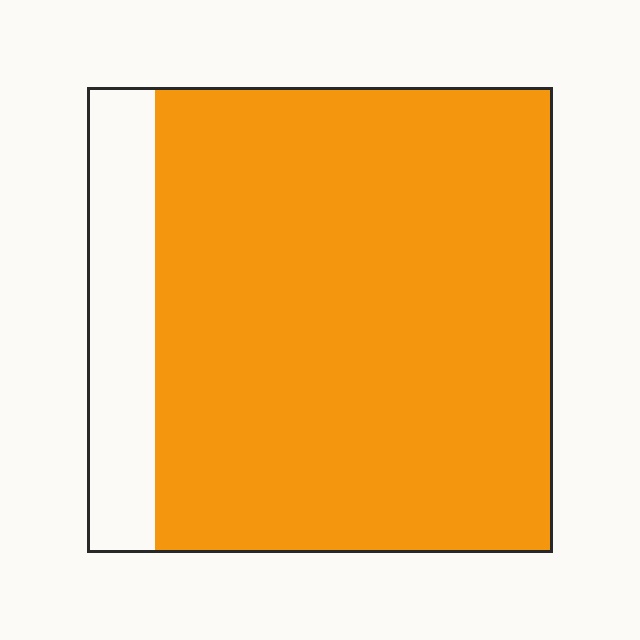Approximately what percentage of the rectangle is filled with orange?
Approximately 85%.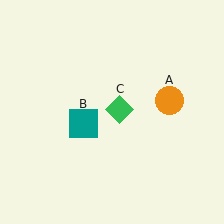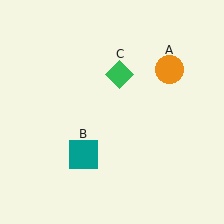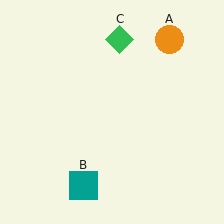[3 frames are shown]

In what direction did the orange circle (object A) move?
The orange circle (object A) moved up.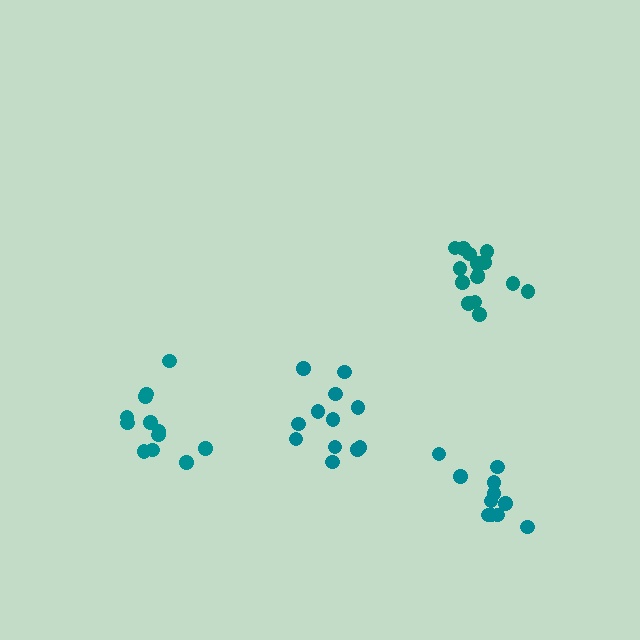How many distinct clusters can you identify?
There are 4 distinct clusters.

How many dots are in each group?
Group 1: 12 dots, Group 2: 11 dots, Group 3: 12 dots, Group 4: 15 dots (50 total).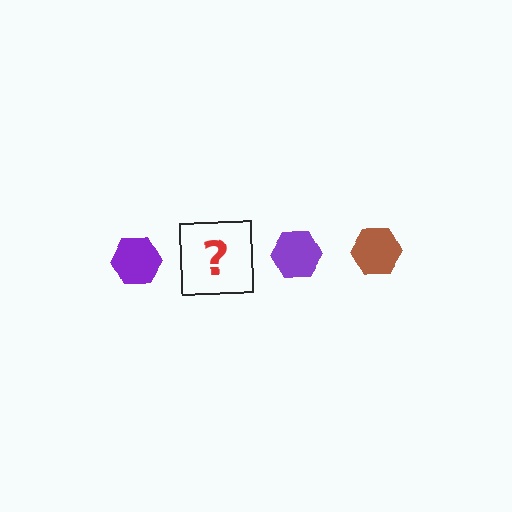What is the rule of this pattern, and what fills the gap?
The rule is that the pattern cycles through purple, brown hexagons. The gap should be filled with a brown hexagon.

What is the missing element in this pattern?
The missing element is a brown hexagon.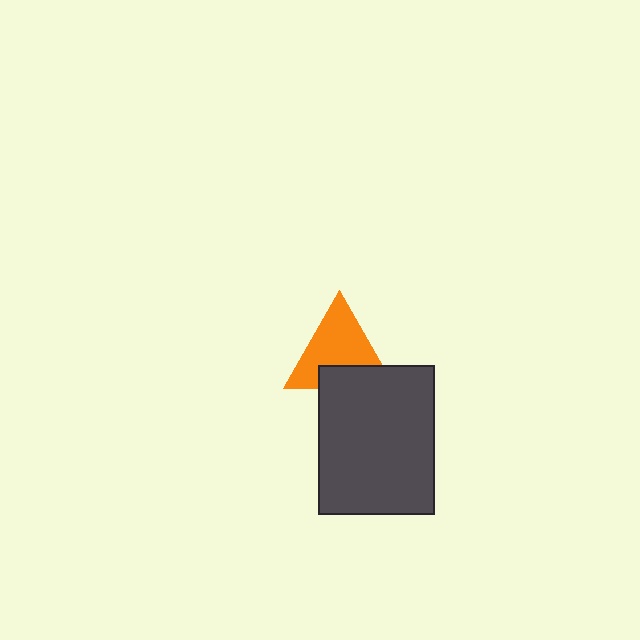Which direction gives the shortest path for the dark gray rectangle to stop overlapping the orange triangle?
Moving down gives the shortest separation.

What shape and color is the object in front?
The object in front is a dark gray rectangle.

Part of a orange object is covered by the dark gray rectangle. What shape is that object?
It is a triangle.